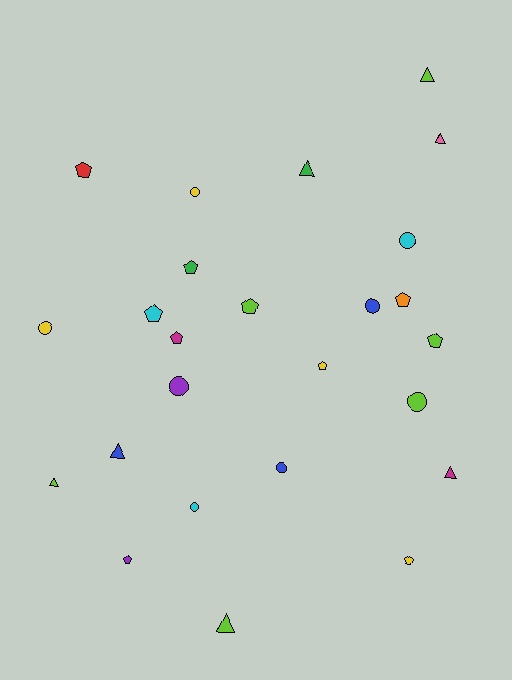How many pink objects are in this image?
There is 1 pink object.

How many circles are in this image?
There are 8 circles.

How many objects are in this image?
There are 25 objects.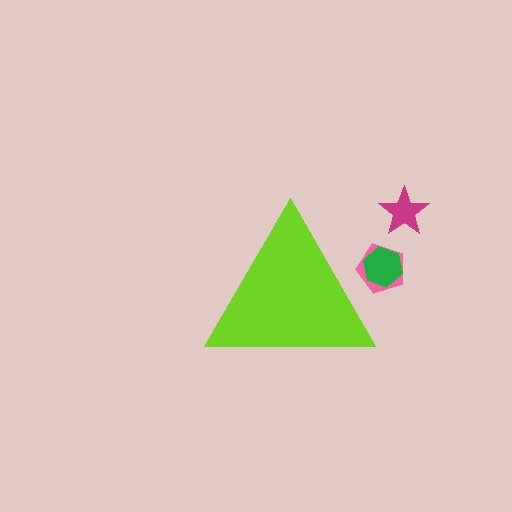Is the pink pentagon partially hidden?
Yes, the pink pentagon is partially hidden behind the lime triangle.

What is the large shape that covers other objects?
A lime triangle.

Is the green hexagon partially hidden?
Yes, the green hexagon is partially hidden behind the lime triangle.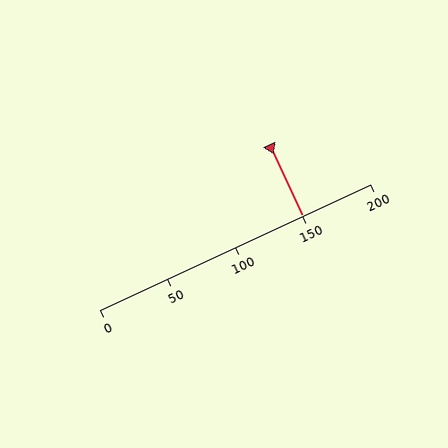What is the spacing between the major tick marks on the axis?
The major ticks are spaced 50 apart.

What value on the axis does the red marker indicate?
The marker indicates approximately 150.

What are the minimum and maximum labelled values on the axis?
The axis runs from 0 to 200.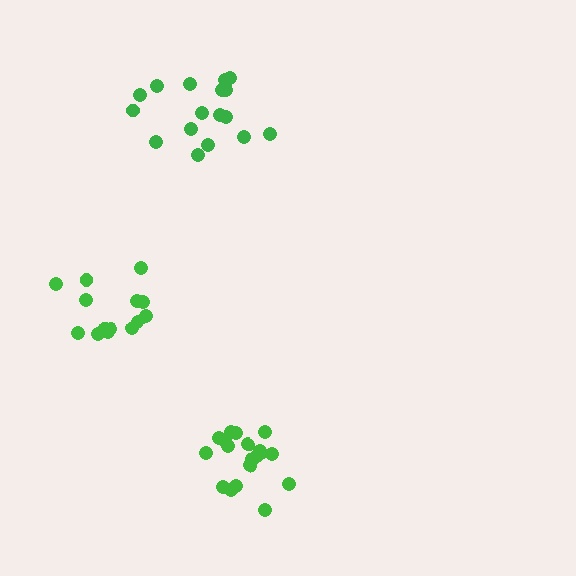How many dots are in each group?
Group 1: 14 dots, Group 2: 18 dots, Group 3: 19 dots (51 total).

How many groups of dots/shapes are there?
There are 3 groups.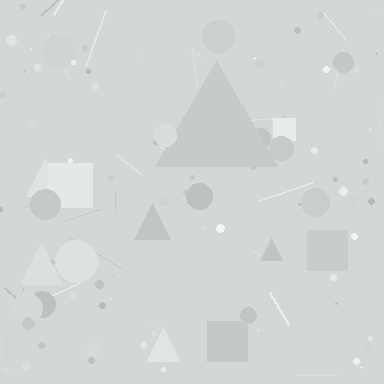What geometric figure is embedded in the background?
A triangle is embedded in the background.